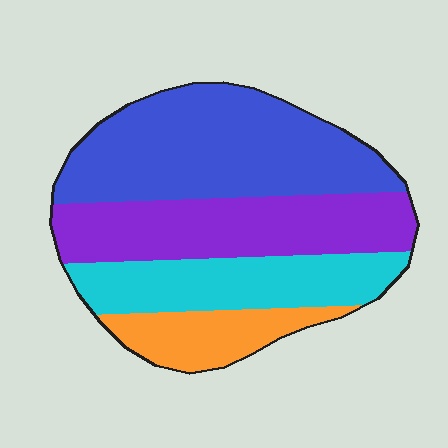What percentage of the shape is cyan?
Cyan takes up about one fifth (1/5) of the shape.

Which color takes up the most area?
Blue, at roughly 40%.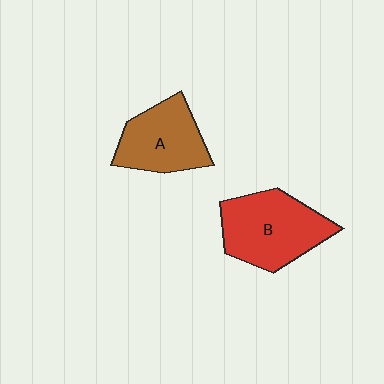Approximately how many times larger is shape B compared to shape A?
Approximately 1.3 times.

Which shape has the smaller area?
Shape A (brown).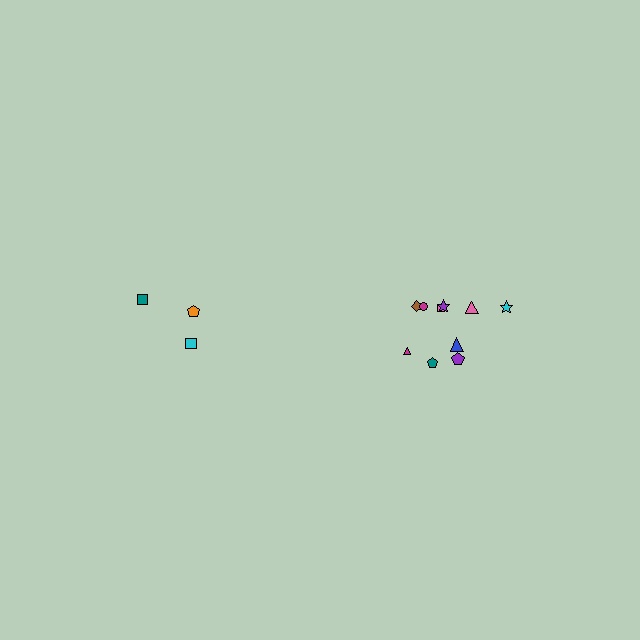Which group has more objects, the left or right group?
The right group.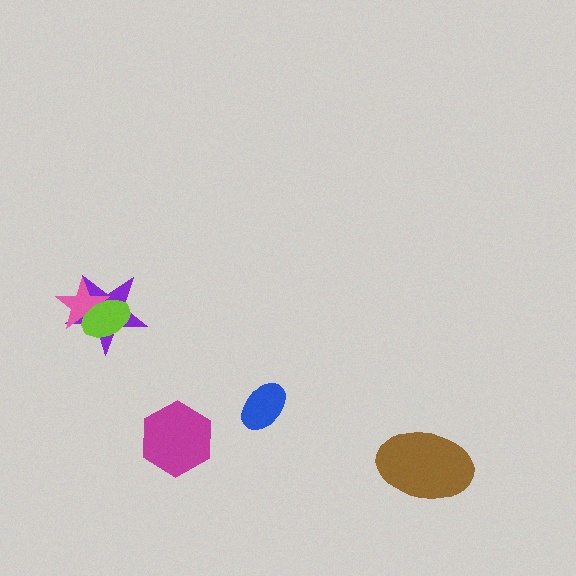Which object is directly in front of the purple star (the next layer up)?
The pink star is directly in front of the purple star.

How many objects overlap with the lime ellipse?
2 objects overlap with the lime ellipse.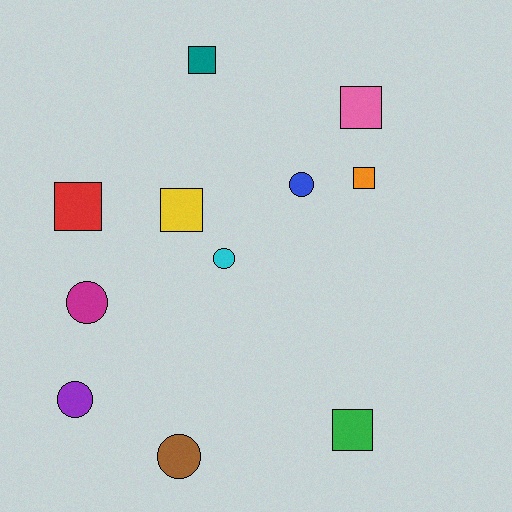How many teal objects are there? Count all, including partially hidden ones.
There is 1 teal object.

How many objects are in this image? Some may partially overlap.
There are 11 objects.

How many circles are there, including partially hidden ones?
There are 5 circles.